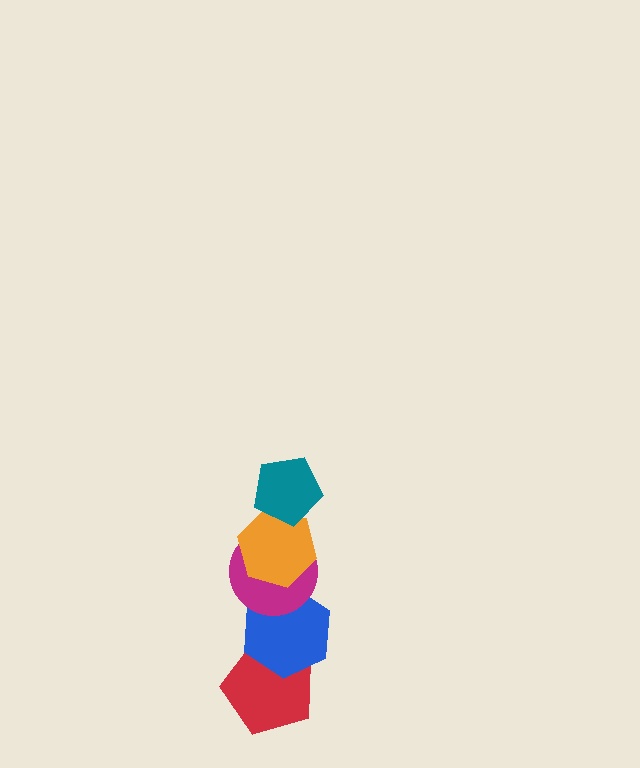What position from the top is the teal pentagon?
The teal pentagon is 1st from the top.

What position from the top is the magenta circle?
The magenta circle is 3rd from the top.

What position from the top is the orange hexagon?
The orange hexagon is 2nd from the top.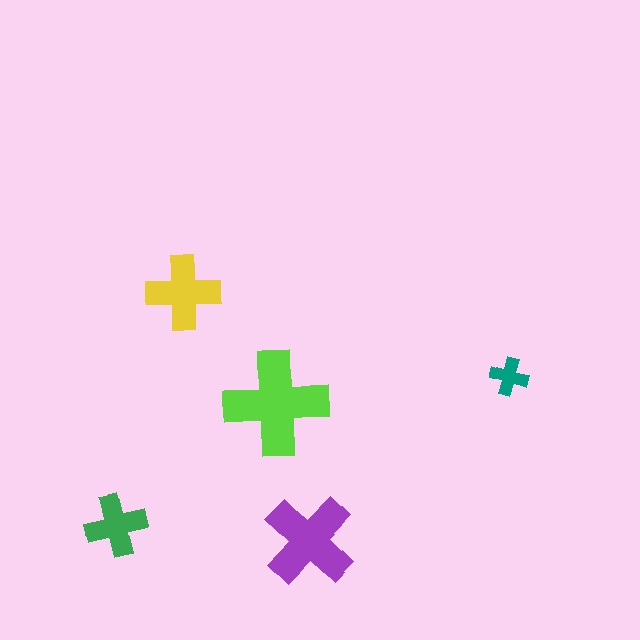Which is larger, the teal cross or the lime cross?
The lime one.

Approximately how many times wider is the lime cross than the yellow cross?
About 1.5 times wider.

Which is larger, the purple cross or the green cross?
The purple one.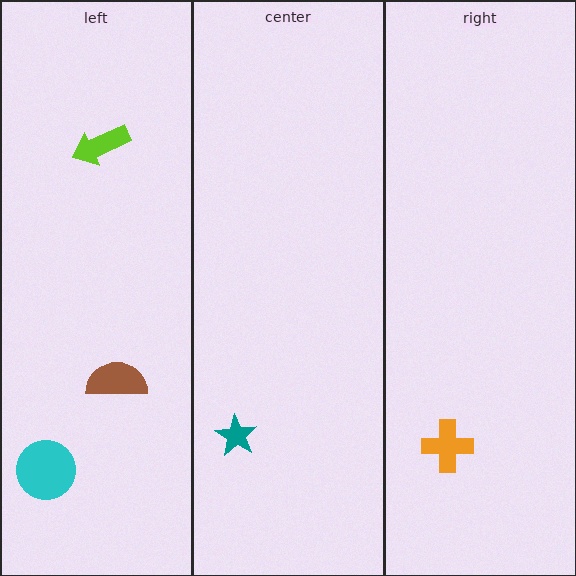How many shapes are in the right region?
1.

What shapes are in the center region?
The teal star.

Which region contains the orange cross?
The right region.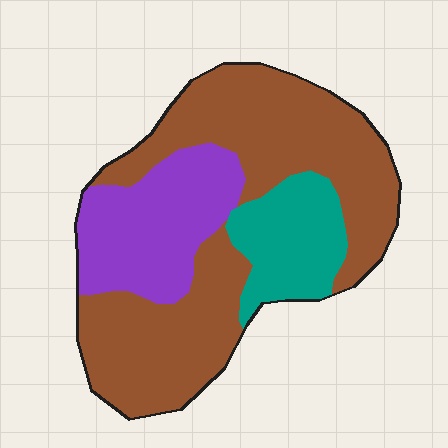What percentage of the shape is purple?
Purple takes up about one quarter (1/4) of the shape.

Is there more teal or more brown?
Brown.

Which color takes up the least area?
Teal, at roughly 15%.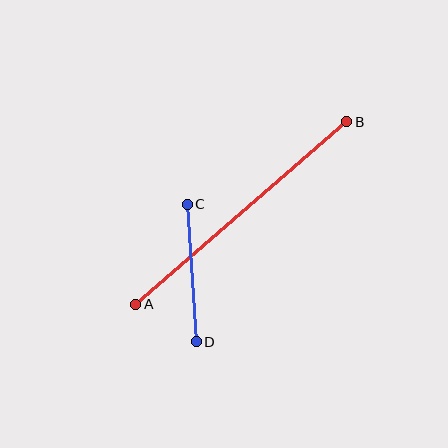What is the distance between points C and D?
The distance is approximately 138 pixels.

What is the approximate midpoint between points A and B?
The midpoint is at approximately (241, 213) pixels.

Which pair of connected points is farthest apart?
Points A and B are farthest apart.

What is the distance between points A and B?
The distance is approximately 279 pixels.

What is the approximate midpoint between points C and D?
The midpoint is at approximately (192, 273) pixels.